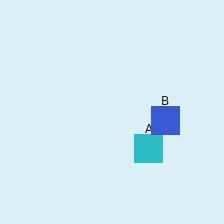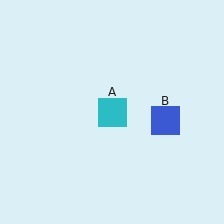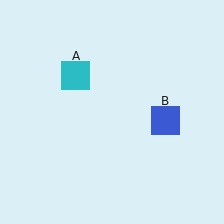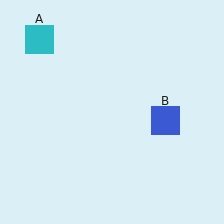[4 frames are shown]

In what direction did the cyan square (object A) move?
The cyan square (object A) moved up and to the left.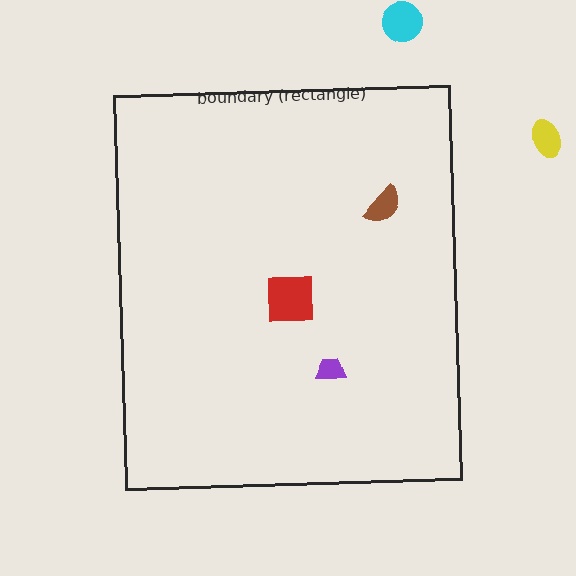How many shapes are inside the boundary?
3 inside, 2 outside.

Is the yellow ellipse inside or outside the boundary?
Outside.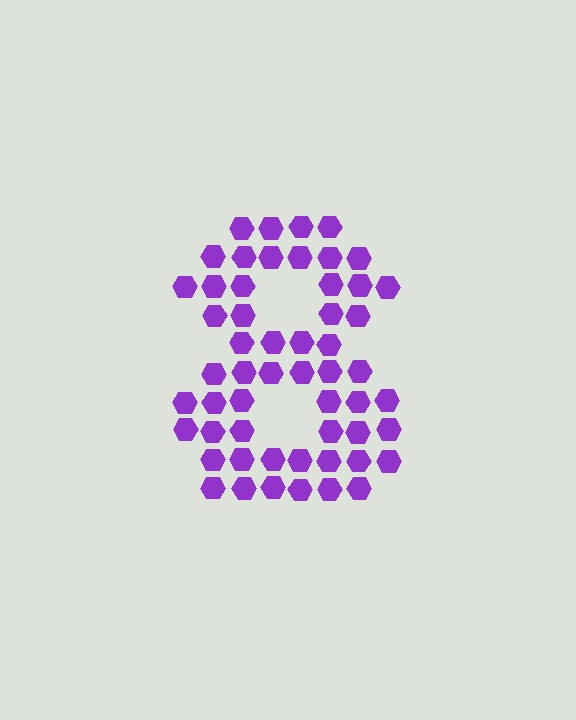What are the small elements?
The small elements are hexagons.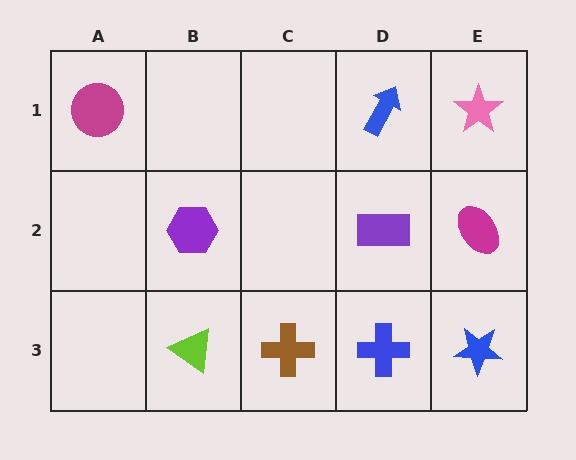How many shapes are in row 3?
4 shapes.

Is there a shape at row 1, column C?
No, that cell is empty.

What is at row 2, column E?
A magenta ellipse.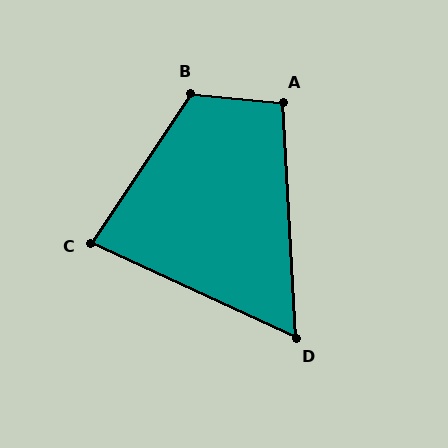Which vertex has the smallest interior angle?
D, at approximately 62 degrees.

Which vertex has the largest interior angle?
B, at approximately 118 degrees.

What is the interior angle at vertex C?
Approximately 81 degrees (acute).